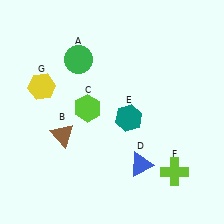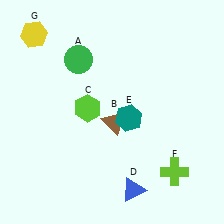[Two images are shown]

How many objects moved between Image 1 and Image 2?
3 objects moved between the two images.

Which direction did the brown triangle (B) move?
The brown triangle (B) moved right.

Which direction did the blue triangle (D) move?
The blue triangle (D) moved down.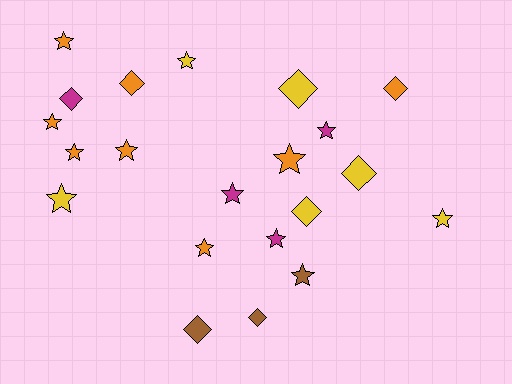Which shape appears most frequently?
Star, with 13 objects.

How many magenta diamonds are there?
There is 1 magenta diamond.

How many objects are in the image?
There are 21 objects.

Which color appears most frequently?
Orange, with 8 objects.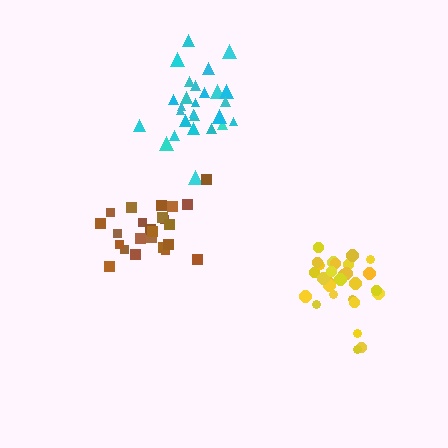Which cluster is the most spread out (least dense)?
Cyan.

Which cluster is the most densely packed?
Yellow.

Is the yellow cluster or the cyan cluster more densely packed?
Yellow.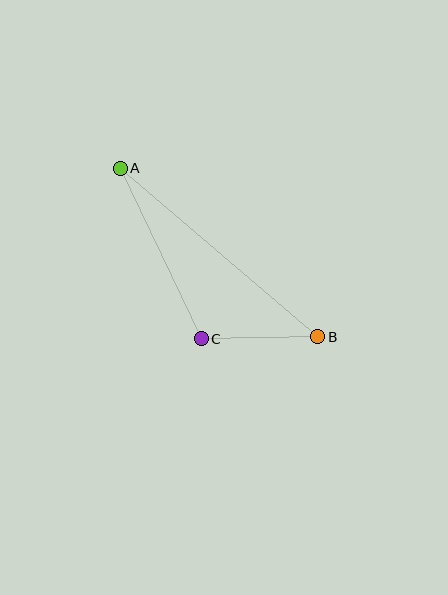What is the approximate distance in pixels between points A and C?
The distance between A and C is approximately 189 pixels.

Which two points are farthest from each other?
Points A and B are farthest from each other.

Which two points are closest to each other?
Points B and C are closest to each other.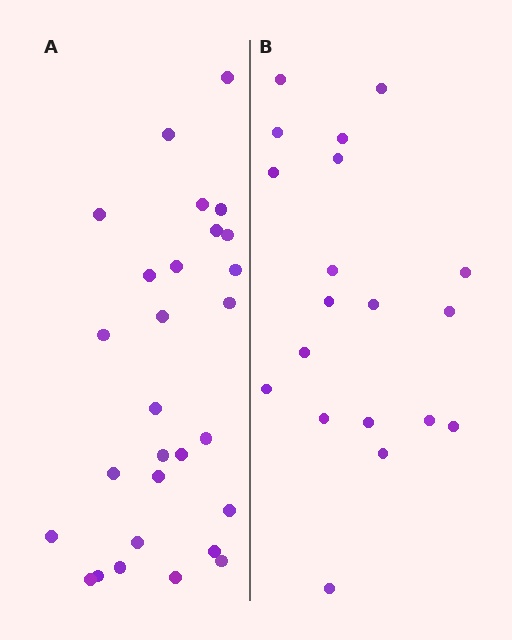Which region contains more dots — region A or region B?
Region A (the left region) has more dots.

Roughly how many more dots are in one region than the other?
Region A has roughly 8 or so more dots than region B.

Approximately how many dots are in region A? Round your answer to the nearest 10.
About 30 dots. (The exact count is 28, which rounds to 30.)